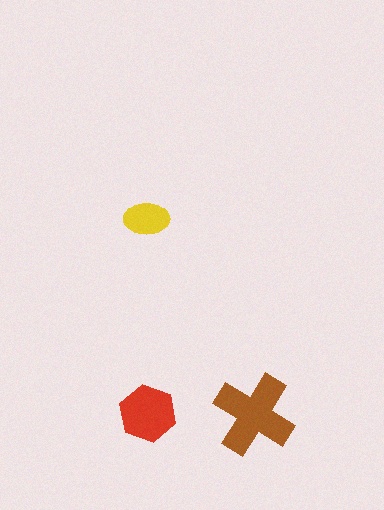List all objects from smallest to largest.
The yellow ellipse, the red hexagon, the brown cross.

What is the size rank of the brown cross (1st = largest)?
1st.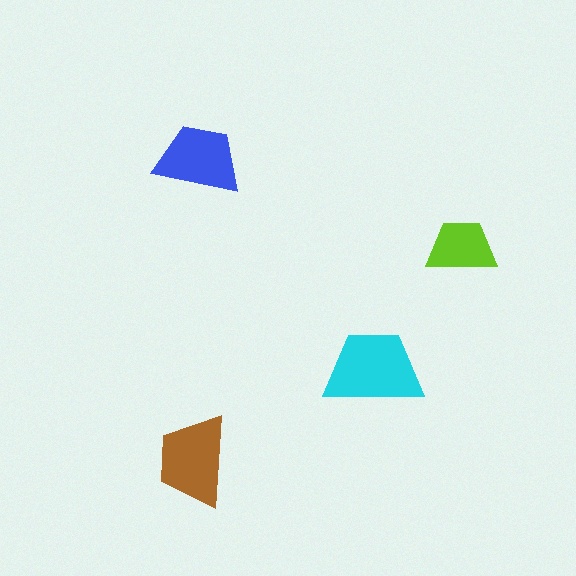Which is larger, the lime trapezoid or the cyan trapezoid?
The cyan one.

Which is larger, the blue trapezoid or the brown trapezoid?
The brown one.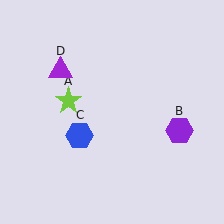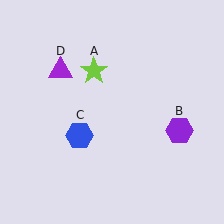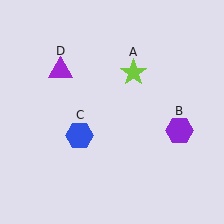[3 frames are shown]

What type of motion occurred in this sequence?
The lime star (object A) rotated clockwise around the center of the scene.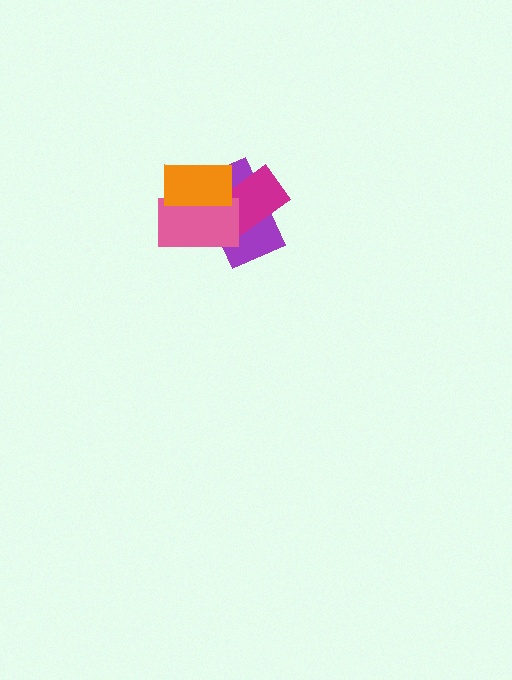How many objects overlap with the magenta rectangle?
3 objects overlap with the magenta rectangle.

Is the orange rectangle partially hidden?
No, no other shape covers it.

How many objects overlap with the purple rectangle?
3 objects overlap with the purple rectangle.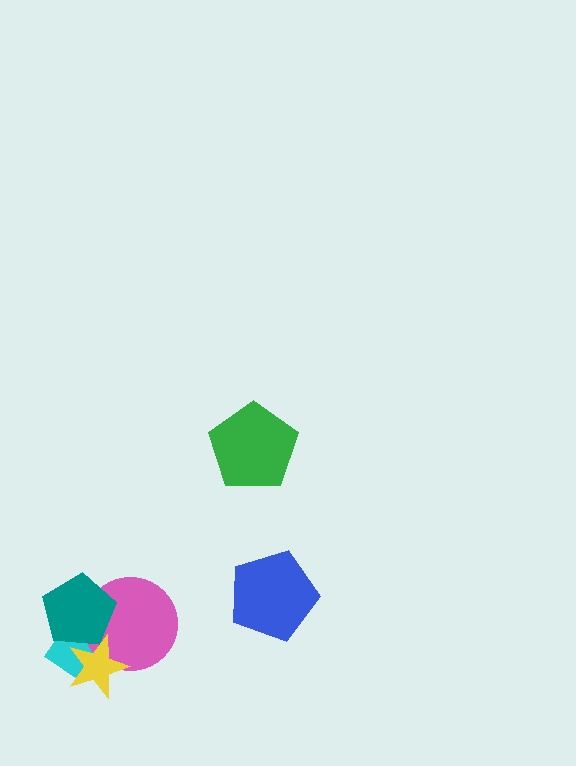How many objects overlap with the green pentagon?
0 objects overlap with the green pentagon.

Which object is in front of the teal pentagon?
The yellow star is in front of the teal pentagon.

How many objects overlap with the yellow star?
3 objects overlap with the yellow star.